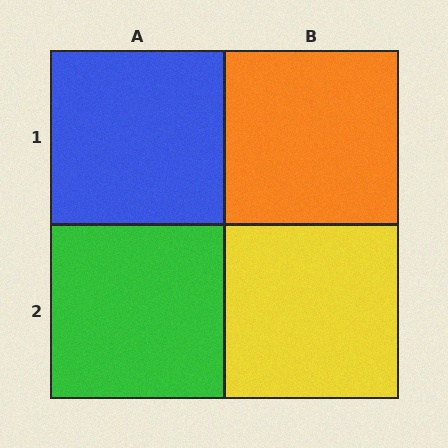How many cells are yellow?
1 cell is yellow.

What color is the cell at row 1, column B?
Orange.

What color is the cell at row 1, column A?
Blue.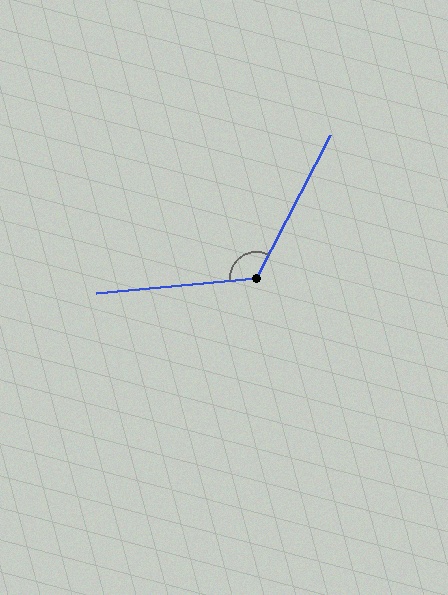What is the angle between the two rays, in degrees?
Approximately 123 degrees.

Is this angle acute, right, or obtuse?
It is obtuse.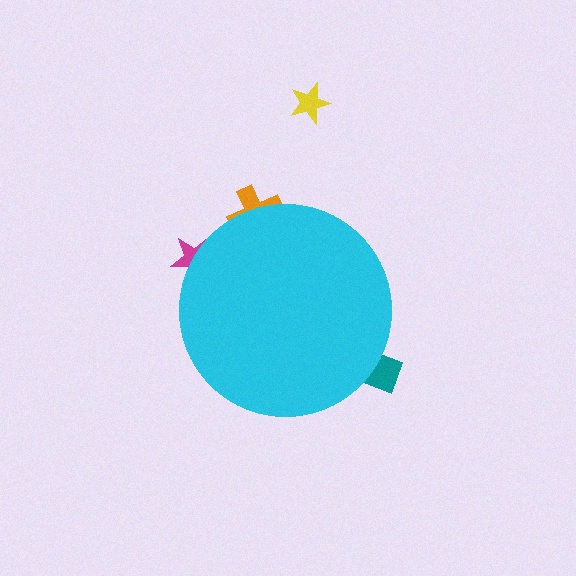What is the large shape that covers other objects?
A cyan circle.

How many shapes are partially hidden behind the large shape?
3 shapes are partially hidden.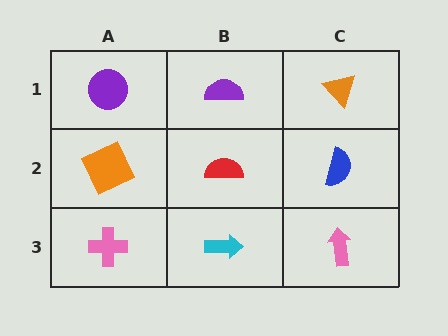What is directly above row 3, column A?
An orange square.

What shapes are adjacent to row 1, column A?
An orange square (row 2, column A), a purple semicircle (row 1, column B).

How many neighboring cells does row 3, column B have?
3.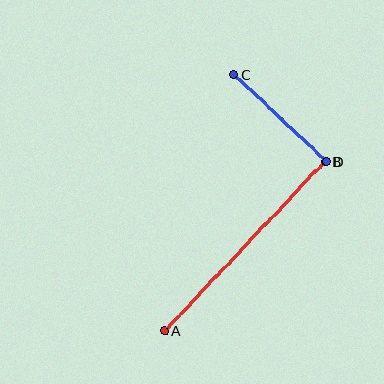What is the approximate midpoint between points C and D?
The midpoint is at approximately (280, 118) pixels.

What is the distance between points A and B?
The distance is approximately 234 pixels.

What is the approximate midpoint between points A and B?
The midpoint is at approximately (244, 246) pixels.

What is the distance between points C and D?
The distance is approximately 126 pixels.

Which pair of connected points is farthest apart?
Points A and B are farthest apart.